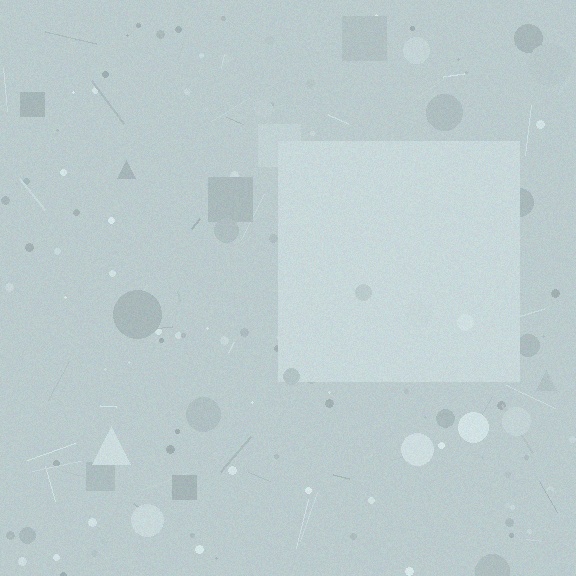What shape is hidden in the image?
A square is hidden in the image.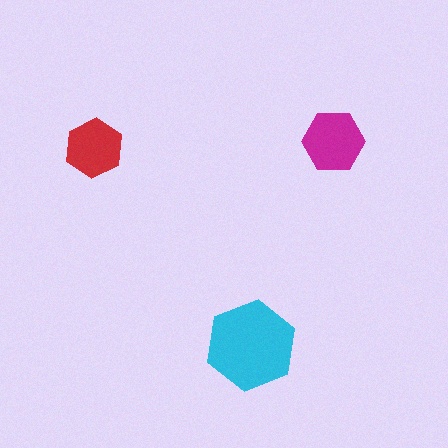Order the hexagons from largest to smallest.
the cyan one, the magenta one, the red one.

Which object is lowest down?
The cyan hexagon is bottommost.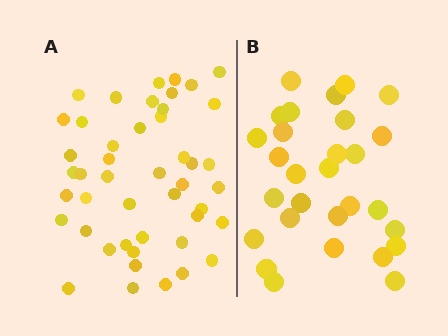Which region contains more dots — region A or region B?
Region A (the left region) has more dots.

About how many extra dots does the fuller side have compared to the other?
Region A has approximately 15 more dots than region B.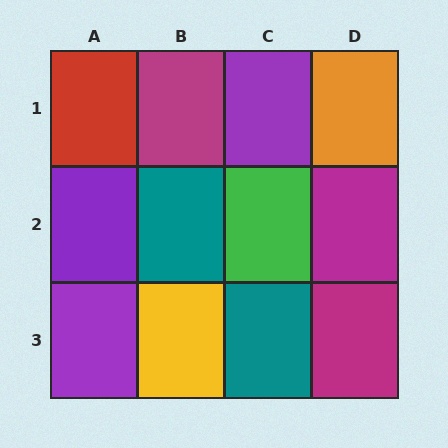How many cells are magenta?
3 cells are magenta.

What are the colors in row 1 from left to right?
Red, magenta, purple, orange.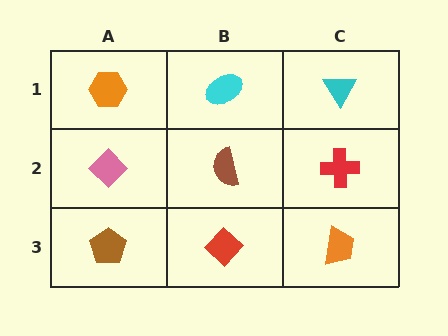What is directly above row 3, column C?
A red cross.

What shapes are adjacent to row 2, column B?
A cyan ellipse (row 1, column B), a red diamond (row 3, column B), a pink diamond (row 2, column A), a red cross (row 2, column C).